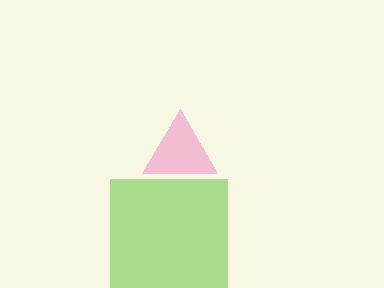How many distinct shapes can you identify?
There are 2 distinct shapes: a pink triangle, a lime square.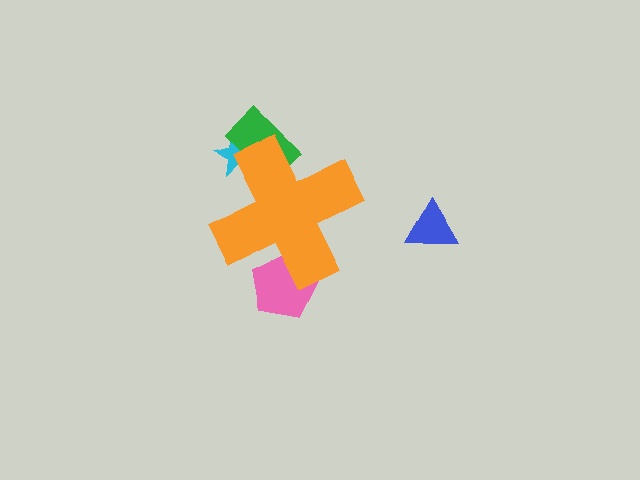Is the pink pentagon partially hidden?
Yes, the pink pentagon is partially hidden behind the orange cross.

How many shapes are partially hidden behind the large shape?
3 shapes are partially hidden.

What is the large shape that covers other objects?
An orange cross.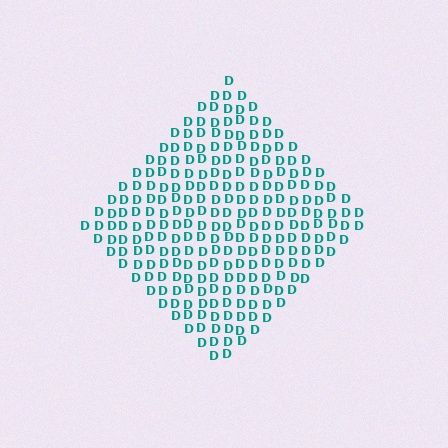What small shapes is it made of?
It is made of small letter D's.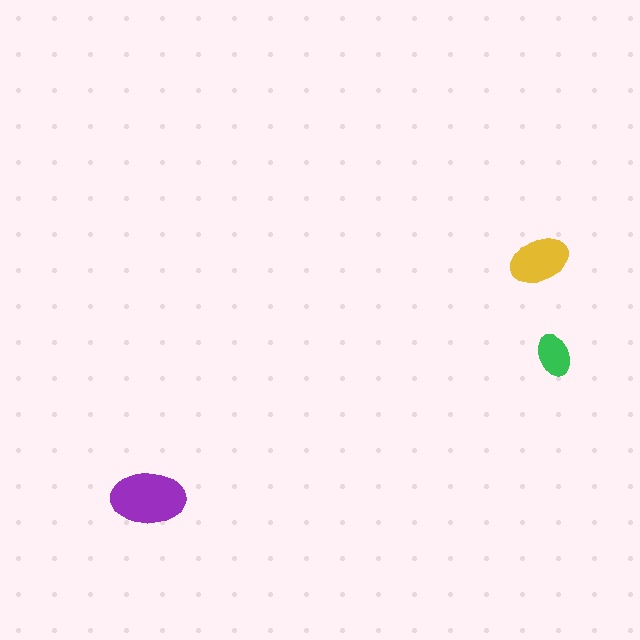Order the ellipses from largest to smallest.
the purple one, the yellow one, the green one.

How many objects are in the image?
There are 3 objects in the image.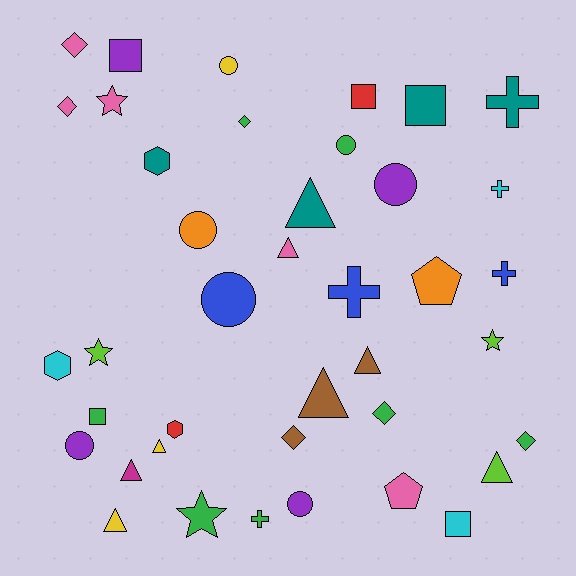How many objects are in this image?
There are 40 objects.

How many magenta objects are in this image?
There is 1 magenta object.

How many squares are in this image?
There are 5 squares.